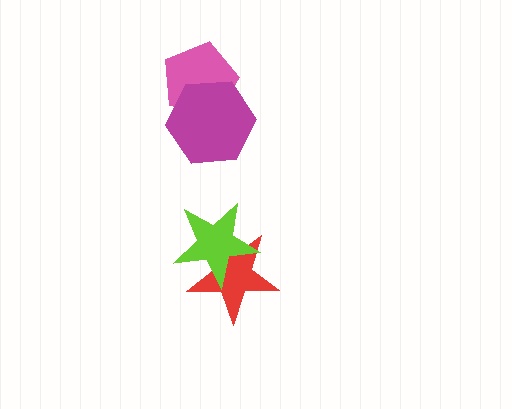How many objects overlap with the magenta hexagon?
1 object overlaps with the magenta hexagon.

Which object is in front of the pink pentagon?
The magenta hexagon is in front of the pink pentagon.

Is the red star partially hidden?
Yes, it is partially covered by another shape.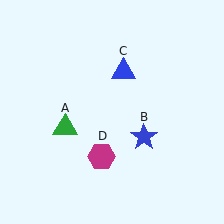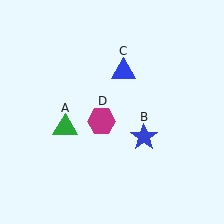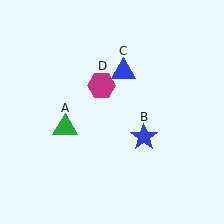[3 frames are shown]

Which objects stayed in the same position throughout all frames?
Green triangle (object A) and blue star (object B) and blue triangle (object C) remained stationary.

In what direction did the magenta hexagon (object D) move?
The magenta hexagon (object D) moved up.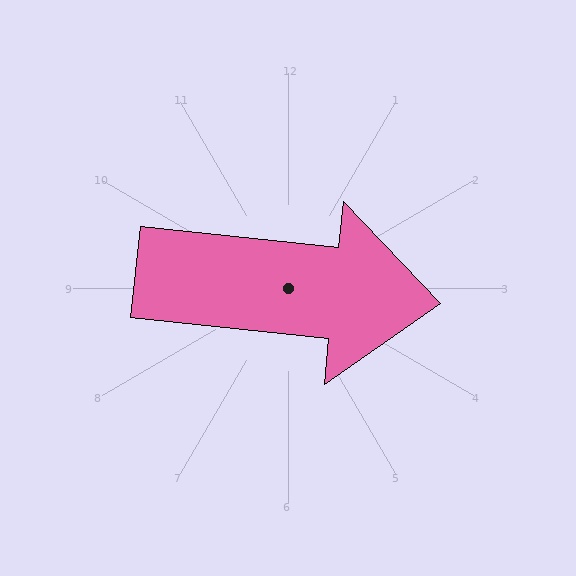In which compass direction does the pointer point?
East.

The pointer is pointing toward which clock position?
Roughly 3 o'clock.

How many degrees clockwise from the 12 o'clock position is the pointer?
Approximately 96 degrees.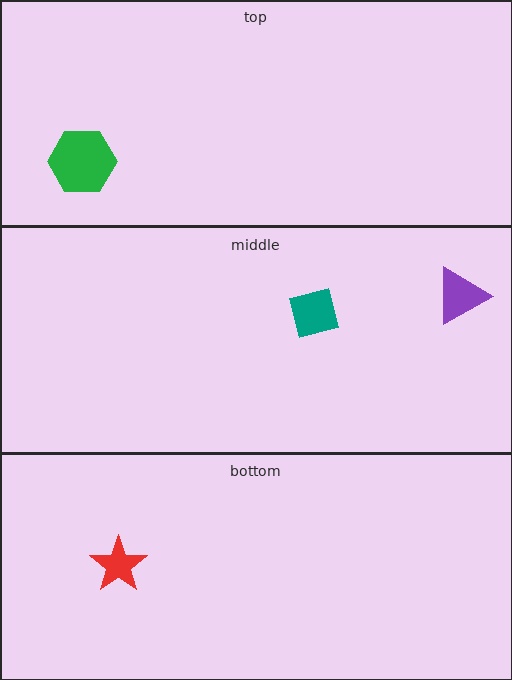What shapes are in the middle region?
The purple triangle, the teal square.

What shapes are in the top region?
The green hexagon.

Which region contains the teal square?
The middle region.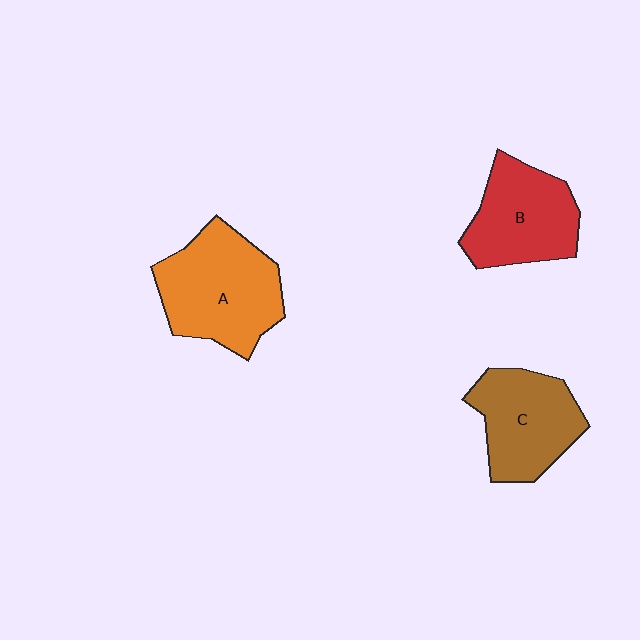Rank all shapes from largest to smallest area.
From largest to smallest: A (orange), B (red), C (brown).